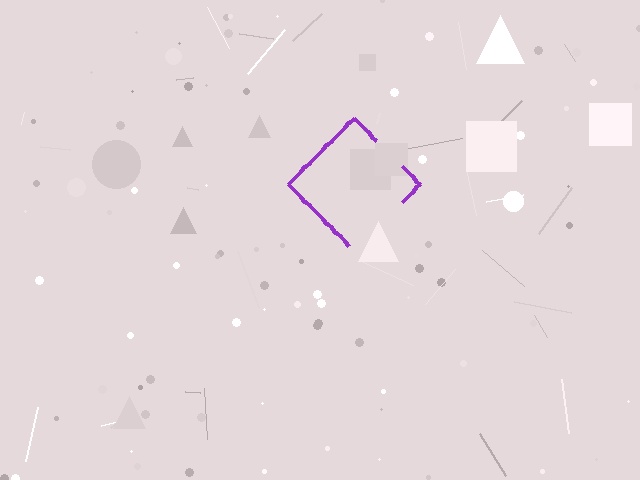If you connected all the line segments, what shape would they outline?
They would outline a diamond.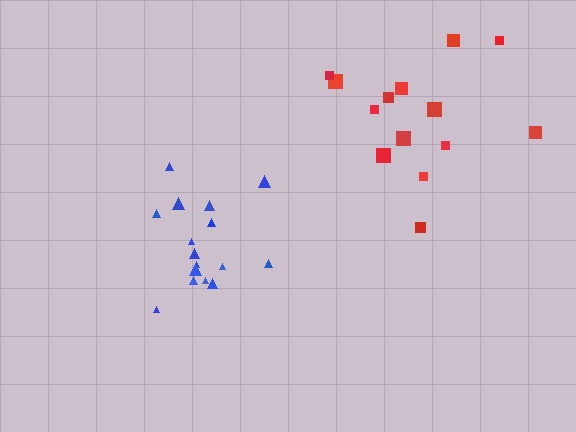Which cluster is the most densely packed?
Blue.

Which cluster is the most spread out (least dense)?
Red.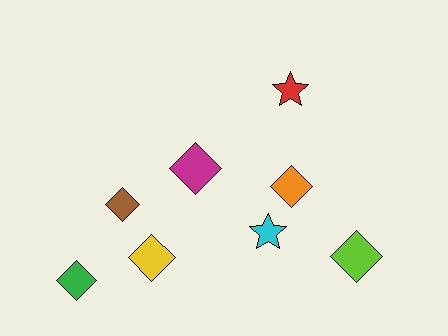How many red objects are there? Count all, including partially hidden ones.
There is 1 red object.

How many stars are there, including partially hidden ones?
There are 2 stars.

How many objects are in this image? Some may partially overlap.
There are 8 objects.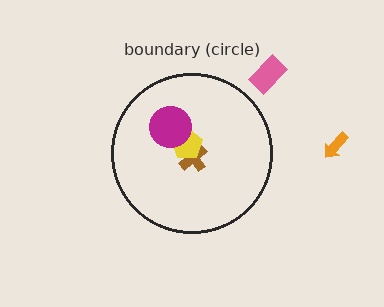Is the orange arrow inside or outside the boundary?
Outside.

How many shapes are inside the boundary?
3 inside, 2 outside.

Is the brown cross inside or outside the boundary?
Inside.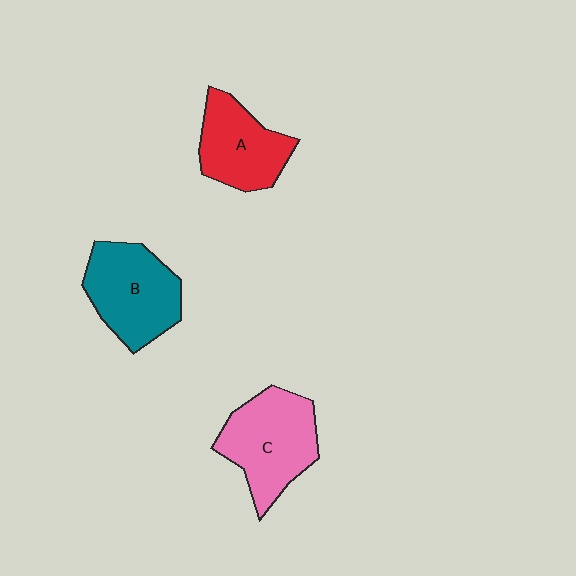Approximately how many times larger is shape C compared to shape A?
Approximately 1.3 times.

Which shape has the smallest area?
Shape A (red).